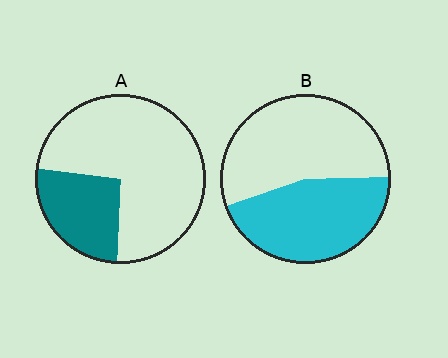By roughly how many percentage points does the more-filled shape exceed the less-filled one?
By roughly 20 percentage points (B over A).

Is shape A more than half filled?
No.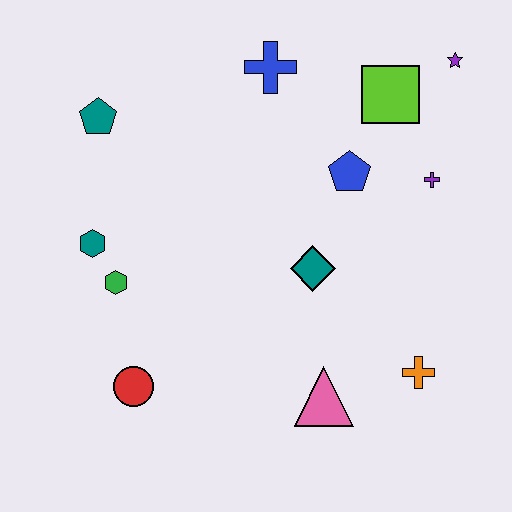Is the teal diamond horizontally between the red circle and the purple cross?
Yes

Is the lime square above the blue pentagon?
Yes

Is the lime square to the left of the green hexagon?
No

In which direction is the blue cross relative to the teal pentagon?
The blue cross is to the right of the teal pentagon.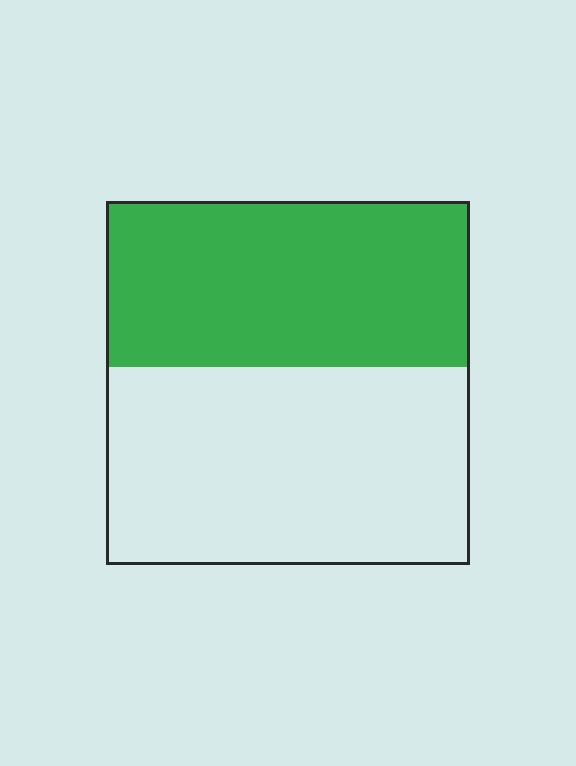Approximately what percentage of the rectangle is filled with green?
Approximately 45%.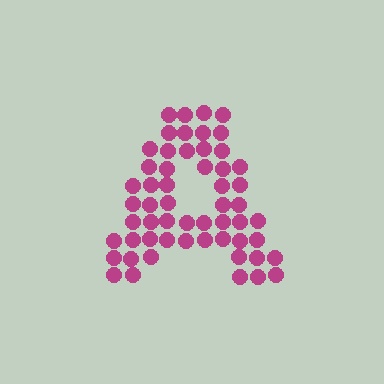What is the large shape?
The large shape is the letter A.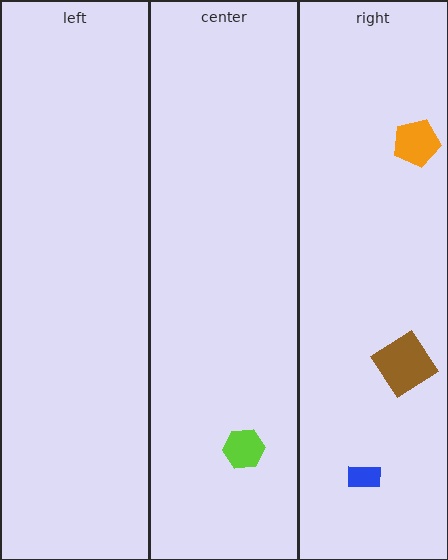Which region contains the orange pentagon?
The right region.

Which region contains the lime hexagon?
The center region.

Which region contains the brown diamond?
The right region.